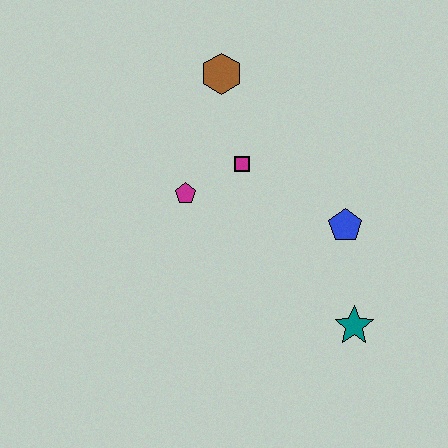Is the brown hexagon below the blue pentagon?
No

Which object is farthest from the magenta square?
The teal star is farthest from the magenta square.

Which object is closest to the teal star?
The blue pentagon is closest to the teal star.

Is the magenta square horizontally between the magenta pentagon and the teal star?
Yes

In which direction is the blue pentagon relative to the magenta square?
The blue pentagon is to the right of the magenta square.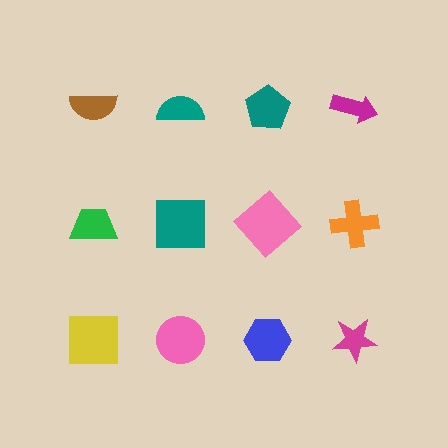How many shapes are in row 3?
4 shapes.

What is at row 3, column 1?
A yellow square.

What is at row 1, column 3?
A teal pentagon.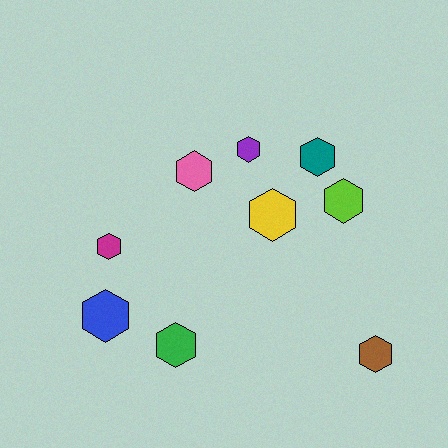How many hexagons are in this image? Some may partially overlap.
There are 9 hexagons.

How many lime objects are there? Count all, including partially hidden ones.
There is 1 lime object.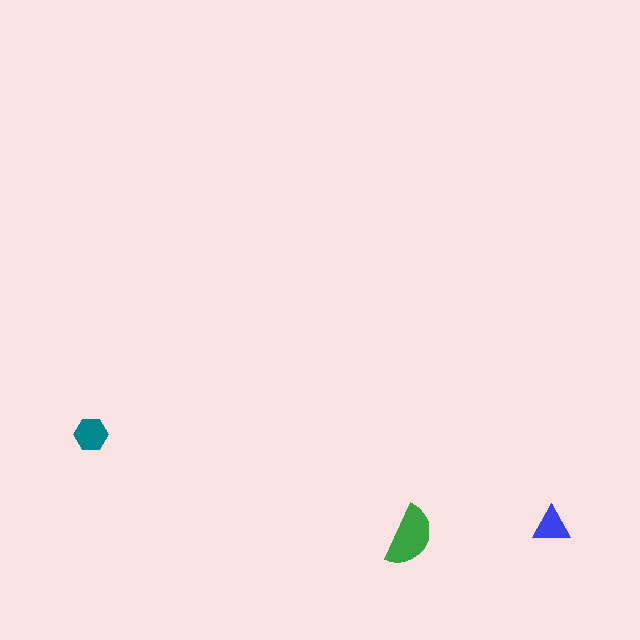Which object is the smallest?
The blue triangle.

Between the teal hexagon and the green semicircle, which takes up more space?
The green semicircle.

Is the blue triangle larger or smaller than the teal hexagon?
Smaller.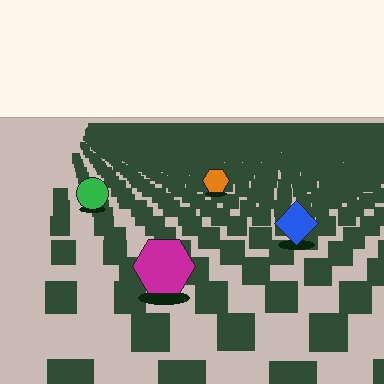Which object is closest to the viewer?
The magenta hexagon is closest. The texture marks near it are larger and more spread out.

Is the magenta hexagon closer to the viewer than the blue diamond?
Yes. The magenta hexagon is closer — you can tell from the texture gradient: the ground texture is coarser near it.